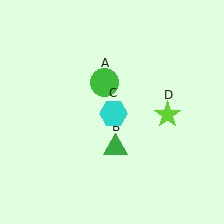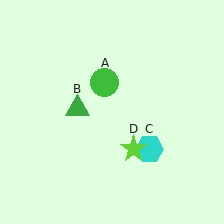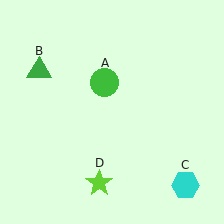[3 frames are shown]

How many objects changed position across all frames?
3 objects changed position: green triangle (object B), cyan hexagon (object C), lime star (object D).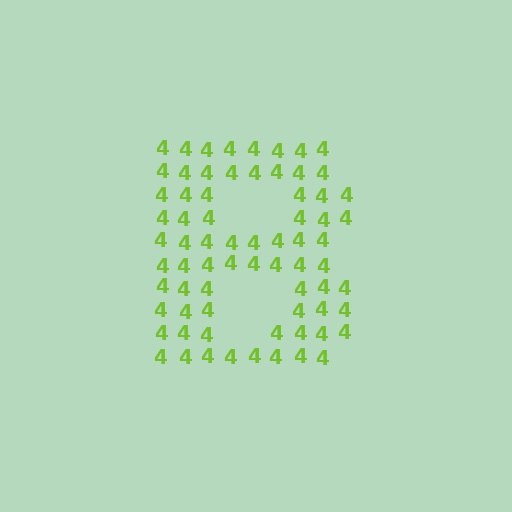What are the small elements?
The small elements are digit 4's.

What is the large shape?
The large shape is the letter B.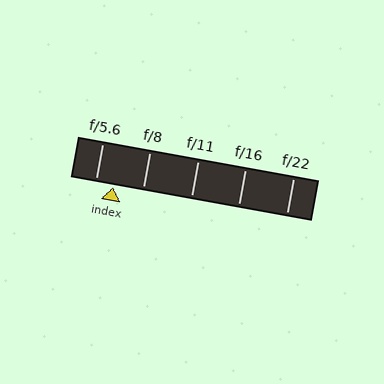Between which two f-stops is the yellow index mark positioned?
The index mark is between f/5.6 and f/8.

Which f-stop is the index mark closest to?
The index mark is closest to f/5.6.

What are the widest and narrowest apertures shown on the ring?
The widest aperture shown is f/5.6 and the narrowest is f/22.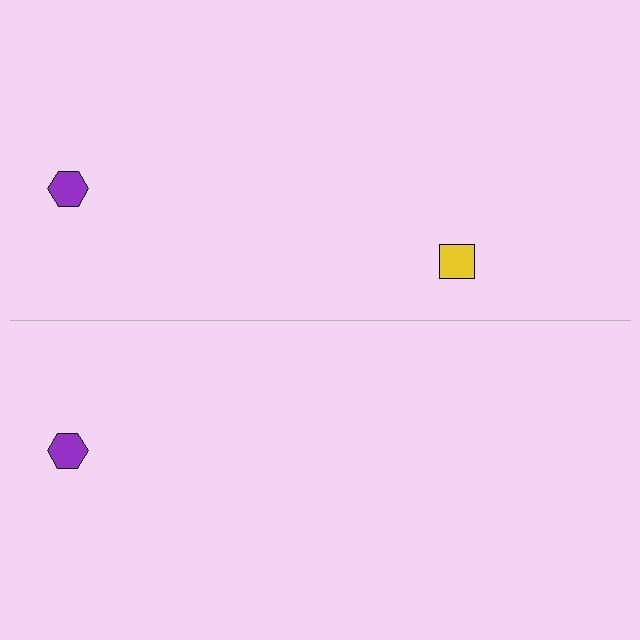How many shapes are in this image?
There are 3 shapes in this image.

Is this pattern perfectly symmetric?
No, the pattern is not perfectly symmetric. A yellow square is missing from the bottom side.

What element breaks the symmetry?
A yellow square is missing from the bottom side.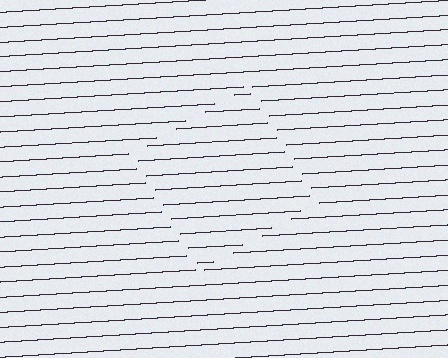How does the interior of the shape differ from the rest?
The interior of the shape contains the same grating, shifted by half a period — the contour is defined by the phase discontinuity where line-ends from the inner and outer gratings abut.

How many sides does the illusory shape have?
4 sides — the line-ends trace a square.